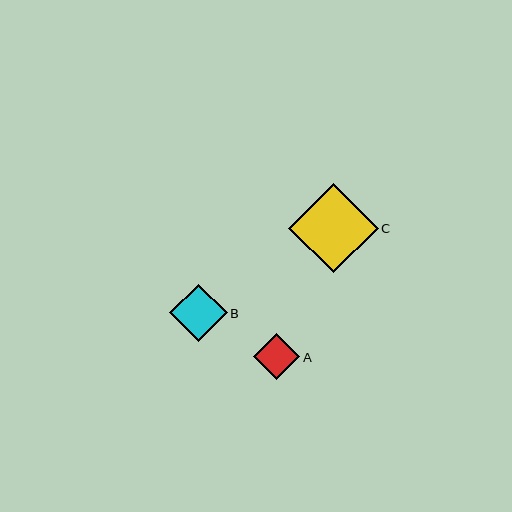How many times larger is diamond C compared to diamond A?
Diamond C is approximately 1.9 times the size of diamond A.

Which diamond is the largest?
Diamond C is the largest with a size of approximately 90 pixels.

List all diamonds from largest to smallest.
From largest to smallest: C, B, A.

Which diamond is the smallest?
Diamond A is the smallest with a size of approximately 46 pixels.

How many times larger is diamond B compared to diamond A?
Diamond B is approximately 1.2 times the size of diamond A.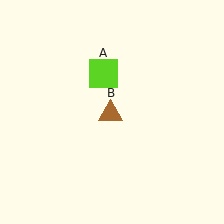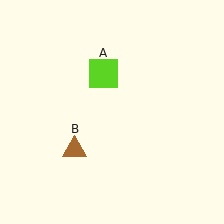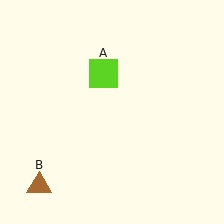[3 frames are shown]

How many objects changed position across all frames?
1 object changed position: brown triangle (object B).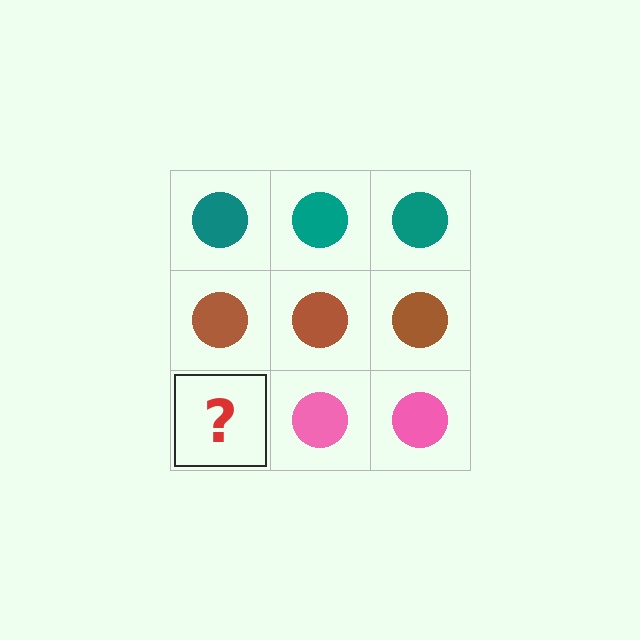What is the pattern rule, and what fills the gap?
The rule is that each row has a consistent color. The gap should be filled with a pink circle.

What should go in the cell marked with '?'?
The missing cell should contain a pink circle.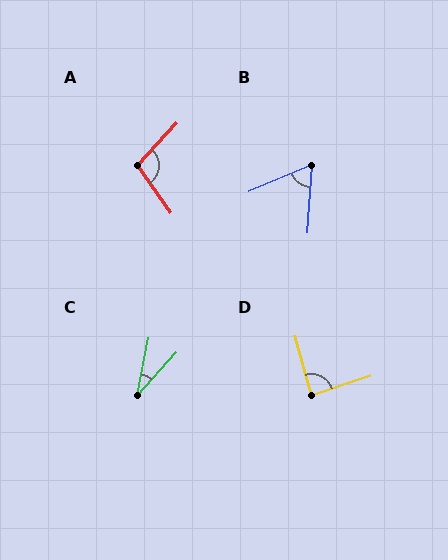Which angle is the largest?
A, at approximately 102 degrees.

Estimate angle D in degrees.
Approximately 87 degrees.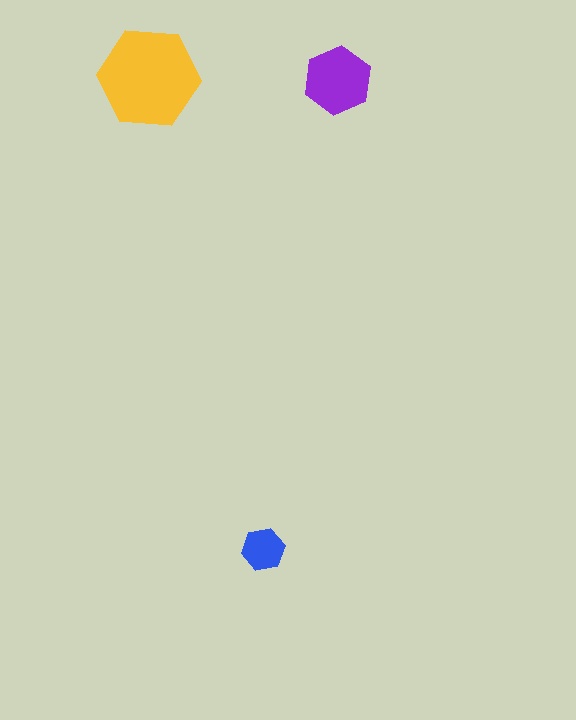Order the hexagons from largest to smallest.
the yellow one, the purple one, the blue one.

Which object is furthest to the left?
The yellow hexagon is leftmost.